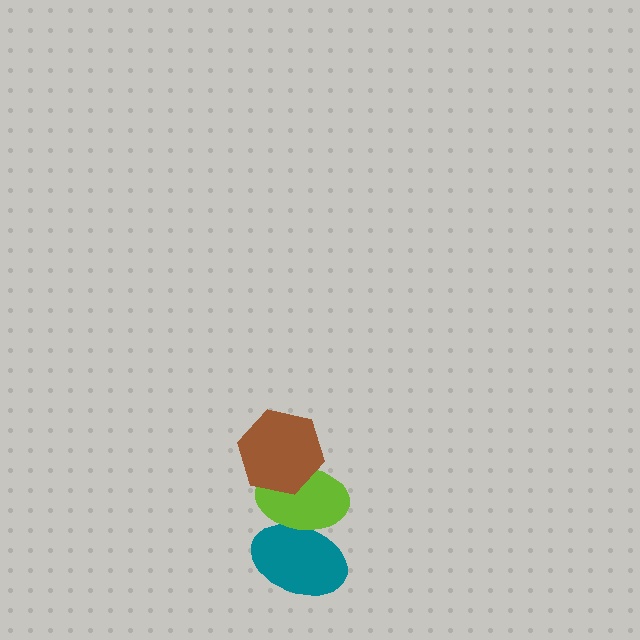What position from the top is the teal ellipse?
The teal ellipse is 3rd from the top.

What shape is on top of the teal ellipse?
The lime ellipse is on top of the teal ellipse.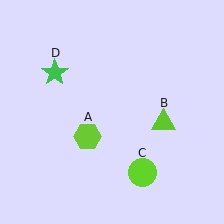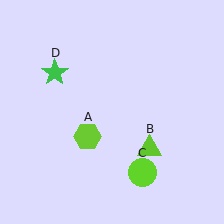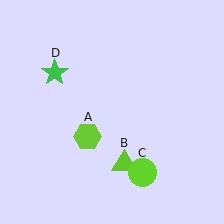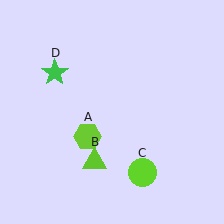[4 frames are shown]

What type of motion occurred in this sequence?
The lime triangle (object B) rotated clockwise around the center of the scene.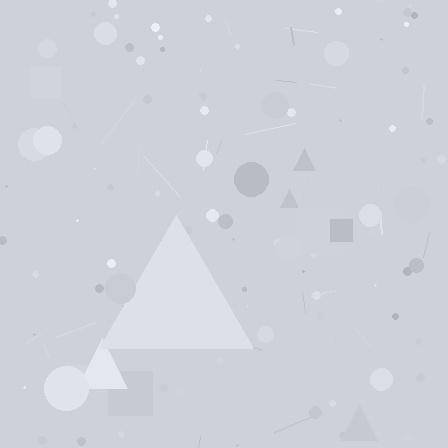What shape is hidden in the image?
A triangle is hidden in the image.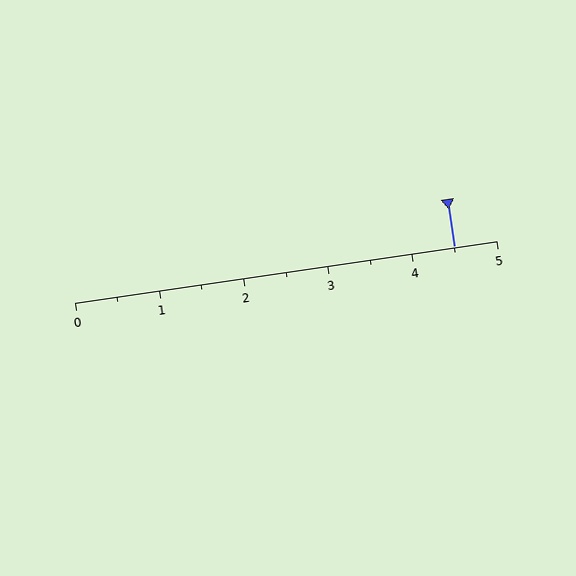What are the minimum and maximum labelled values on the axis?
The axis runs from 0 to 5.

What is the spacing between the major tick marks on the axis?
The major ticks are spaced 1 apart.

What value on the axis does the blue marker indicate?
The marker indicates approximately 4.5.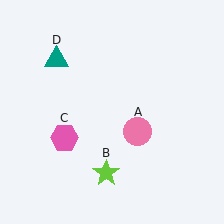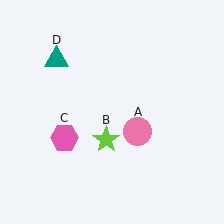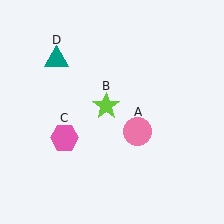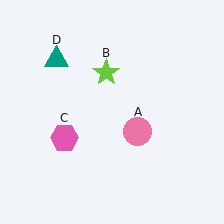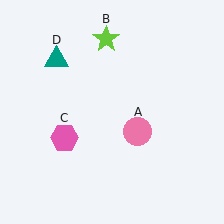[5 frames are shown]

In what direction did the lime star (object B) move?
The lime star (object B) moved up.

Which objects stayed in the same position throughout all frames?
Pink circle (object A) and pink hexagon (object C) and teal triangle (object D) remained stationary.